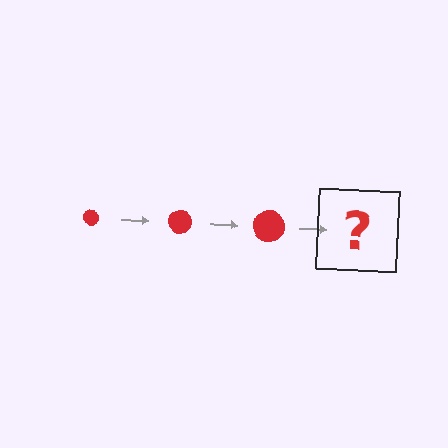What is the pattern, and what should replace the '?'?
The pattern is that the circle gets progressively larger each step. The '?' should be a red circle, larger than the previous one.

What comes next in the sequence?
The next element should be a red circle, larger than the previous one.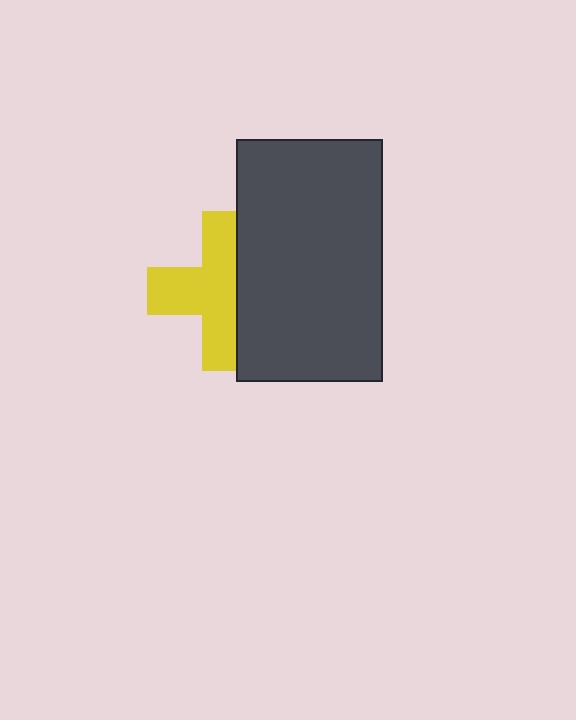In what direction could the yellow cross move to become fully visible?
The yellow cross could move left. That would shift it out from behind the dark gray rectangle entirely.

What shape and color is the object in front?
The object in front is a dark gray rectangle.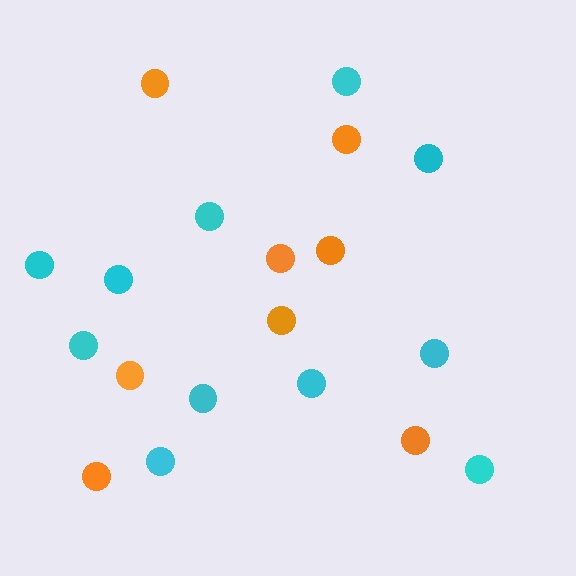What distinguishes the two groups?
There are 2 groups: one group of orange circles (8) and one group of cyan circles (11).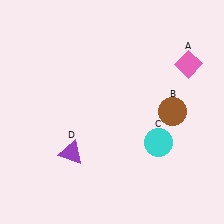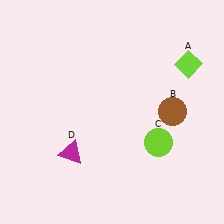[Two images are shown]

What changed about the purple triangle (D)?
In Image 1, D is purple. In Image 2, it changed to magenta.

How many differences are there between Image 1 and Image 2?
There are 3 differences between the two images.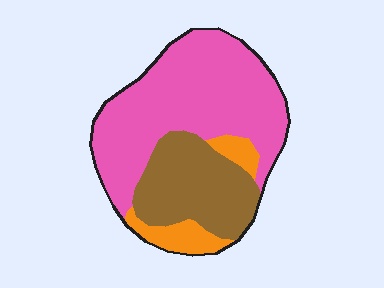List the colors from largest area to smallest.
From largest to smallest: pink, brown, orange.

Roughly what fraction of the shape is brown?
Brown takes up about one third (1/3) of the shape.